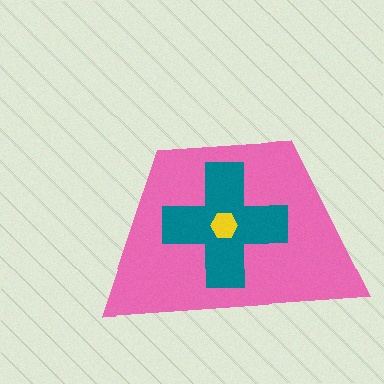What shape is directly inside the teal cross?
The yellow hexagon.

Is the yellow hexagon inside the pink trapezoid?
Yes.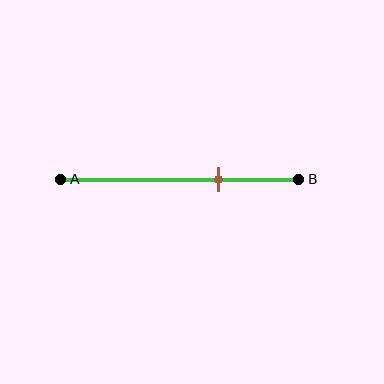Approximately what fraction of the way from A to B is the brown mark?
The brown mark is approximately 65% of the way from A to B.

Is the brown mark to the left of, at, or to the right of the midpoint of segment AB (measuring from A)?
The brown mark is to the right of the midpoint of segment AB.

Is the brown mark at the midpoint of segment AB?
No, the mark is at about 65% from A, not at the 50% midpoint.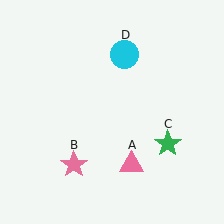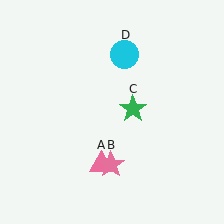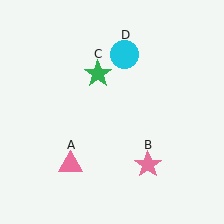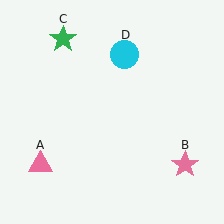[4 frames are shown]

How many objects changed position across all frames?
3 objects changed position: pink triangle (object A), pink star (object B), green star (object C).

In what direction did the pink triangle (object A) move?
The pink triangle (object A) moved left.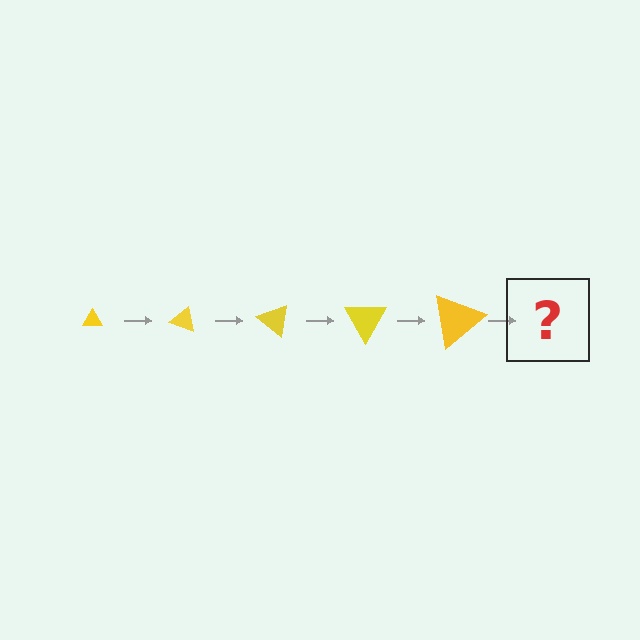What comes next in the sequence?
The next element should be a triangle, larger than the previous one and rotated 100 degrees from the start.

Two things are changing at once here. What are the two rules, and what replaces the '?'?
The two rules are that the triangle grows larger each step and it rotates 20 degrees each step. The '?' should be a triangle, larger than the previous one and rotated 100 degrees from the start.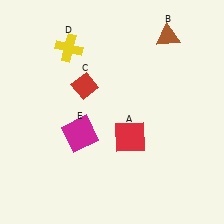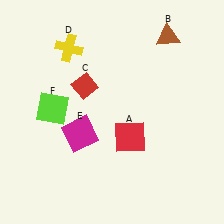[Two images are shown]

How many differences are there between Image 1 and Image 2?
There is 1 difference between the two images.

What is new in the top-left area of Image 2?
A lime square (F) was added in the top-left area of Image 2.